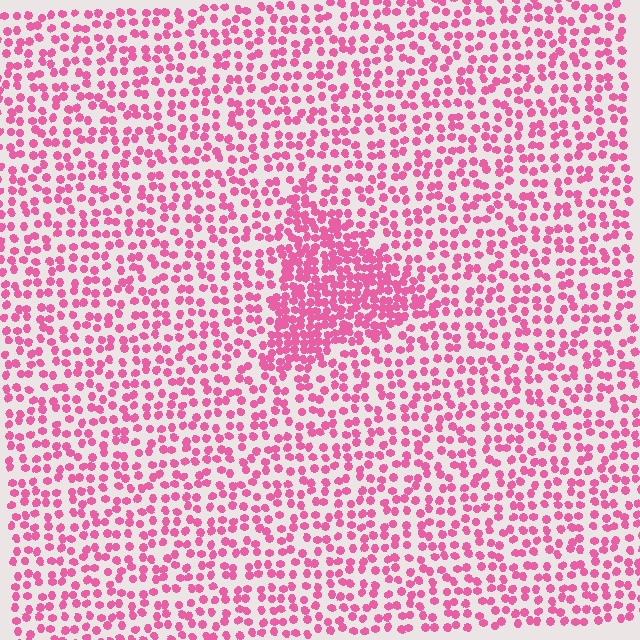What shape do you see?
I see a triangle.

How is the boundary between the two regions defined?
The boundary is defined by a change in element density (approximately 2.1x ratio). All elements are the same color, size, and shape.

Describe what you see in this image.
The image contains small pink elements arranged at two different densities. A triangle-shaped region is visible where the elements are more densely packed than the surrounding area.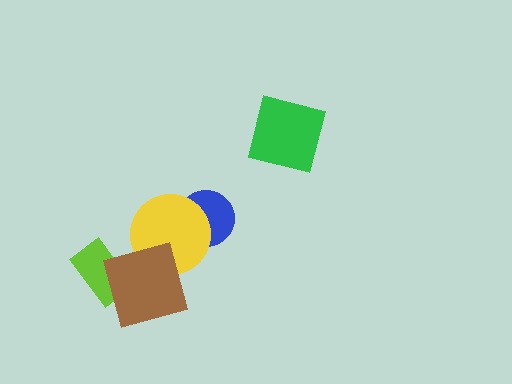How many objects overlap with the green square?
0 objects overlap with the green square.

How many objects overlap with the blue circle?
1 object overlaps with the blue circle.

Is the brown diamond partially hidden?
No, no other shape covers it.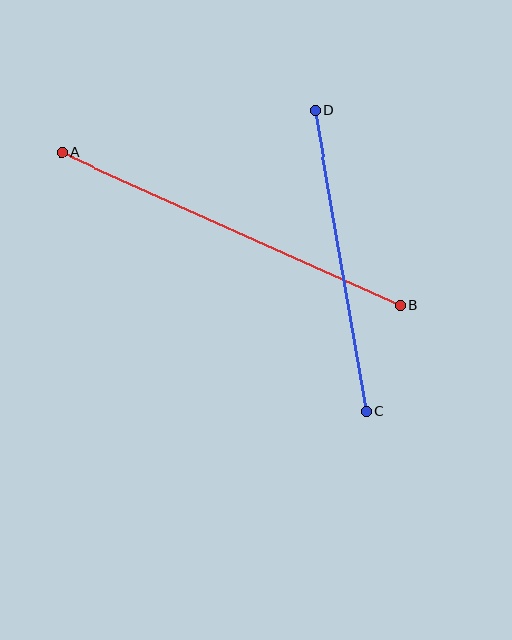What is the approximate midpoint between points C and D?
The midpoint is at approximately (340, 261) pixels.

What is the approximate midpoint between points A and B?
The midpoint is at approximately (231, 229) pixels.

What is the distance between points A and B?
The distance is approximately 372 pixels.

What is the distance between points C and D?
The distance is approximately 305 pixels.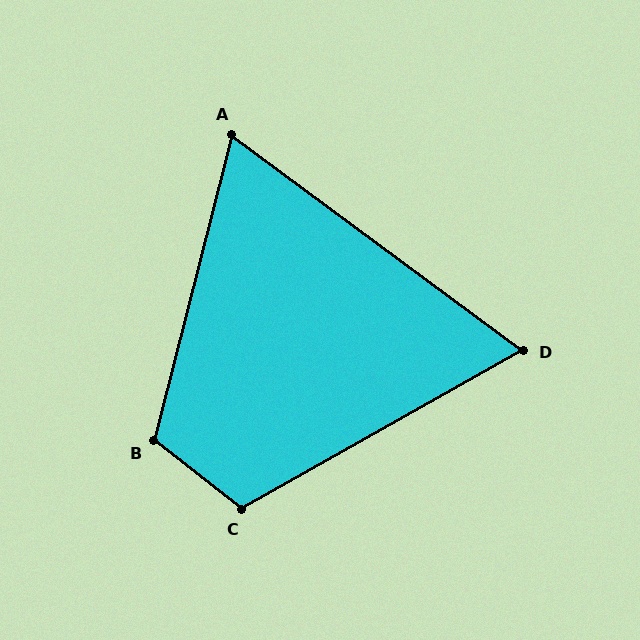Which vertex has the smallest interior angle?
D, at approximately 66 degrees.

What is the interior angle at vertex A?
Approximately 68 degrees (acute).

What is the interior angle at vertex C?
Approximately 112 degrees (obtuse).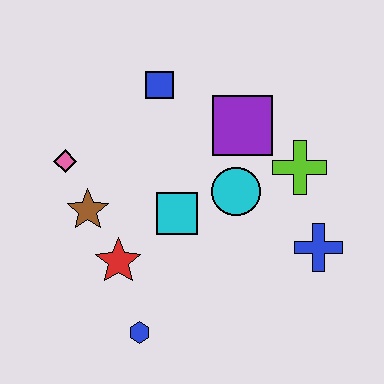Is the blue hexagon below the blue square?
Yes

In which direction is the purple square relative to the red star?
The purple square is above the red star.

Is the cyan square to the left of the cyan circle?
Yes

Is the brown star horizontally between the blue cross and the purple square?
No